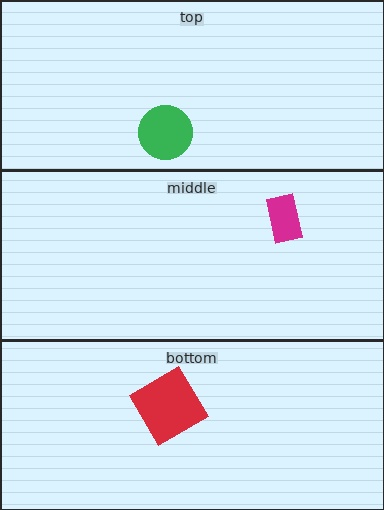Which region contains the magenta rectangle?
The middle region.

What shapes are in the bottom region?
The red diamond.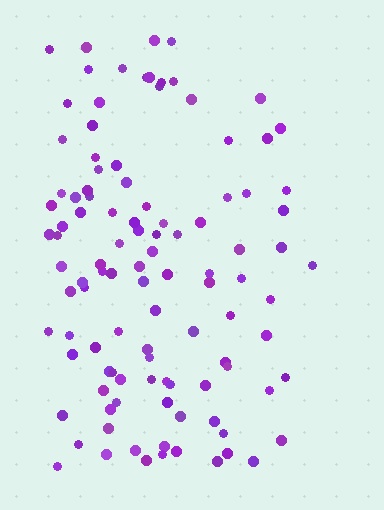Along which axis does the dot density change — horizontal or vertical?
Horizontal.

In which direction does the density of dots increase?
From right to left, with the left side densest.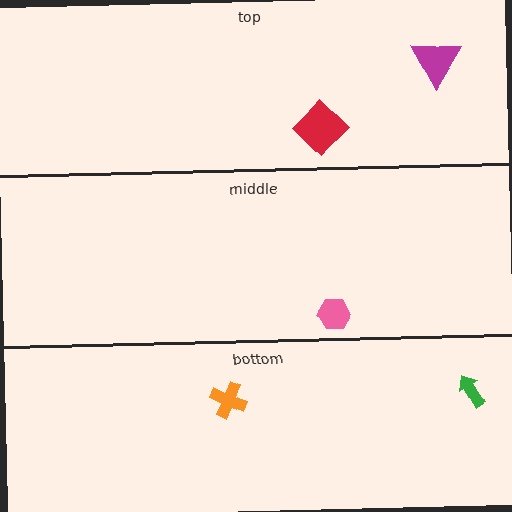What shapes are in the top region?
The magenta triangle, the red diamond.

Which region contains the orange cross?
The bottom region.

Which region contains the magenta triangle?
The top region.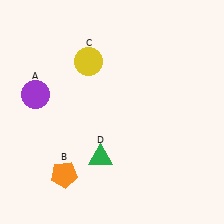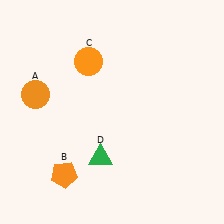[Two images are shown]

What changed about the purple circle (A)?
In Image 1, A is purple. In Image 2, it changed to orange.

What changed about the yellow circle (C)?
In Image 1, C is yellow. In Image 2, it changed to orange.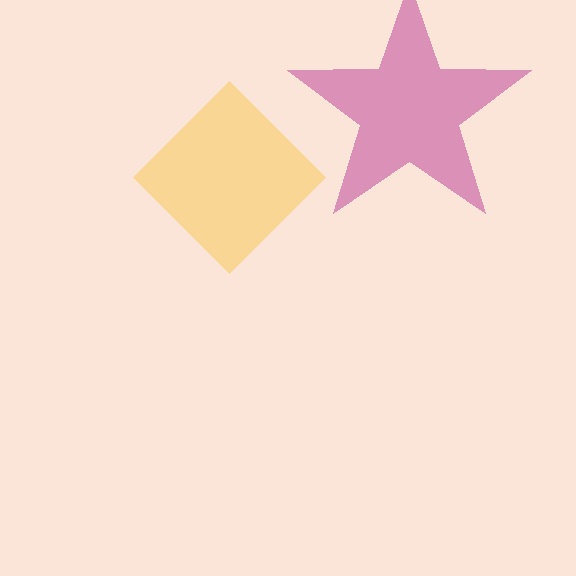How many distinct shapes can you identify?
There are 2 distinct shapes: a yellow diamond, a magenta star.